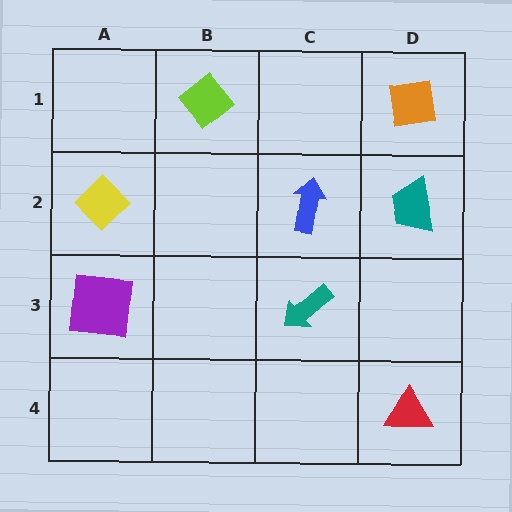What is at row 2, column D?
A teal trapezoid.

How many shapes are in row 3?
2 shapes.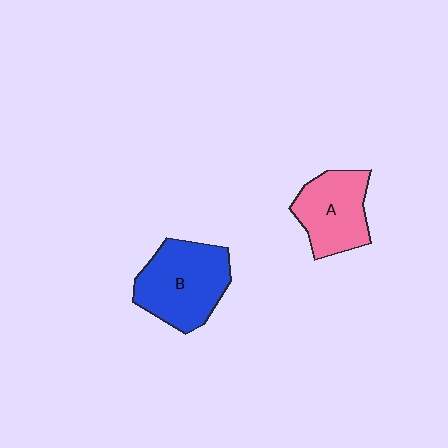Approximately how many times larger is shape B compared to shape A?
Approximately 1.3 times.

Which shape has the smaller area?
Shape A (pink).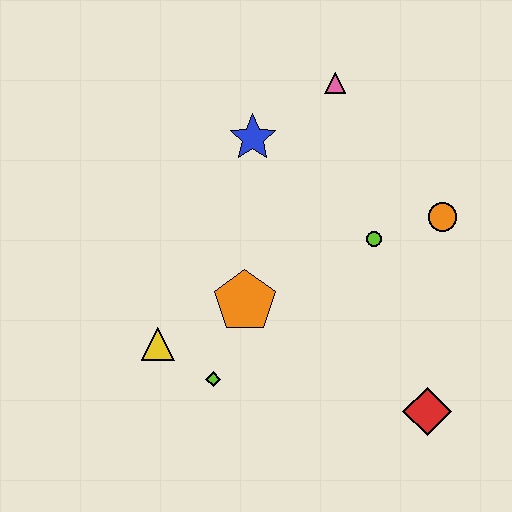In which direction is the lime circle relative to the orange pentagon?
The lime circle is to the right of the orange pentagon.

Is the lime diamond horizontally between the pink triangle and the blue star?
No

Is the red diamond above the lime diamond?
No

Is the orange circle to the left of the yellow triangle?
No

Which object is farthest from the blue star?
The red diamond is farthest from the blue star.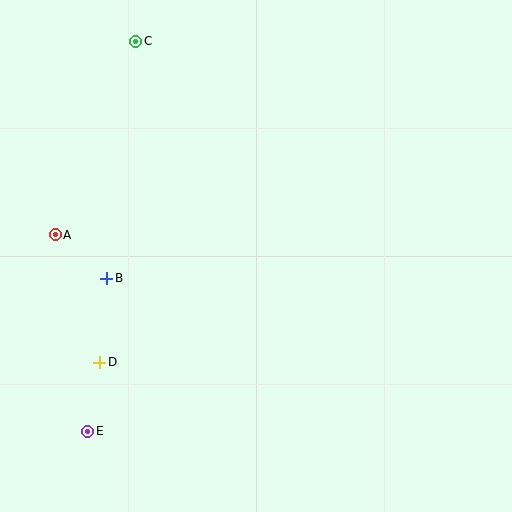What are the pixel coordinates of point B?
Point B is at (107, 278).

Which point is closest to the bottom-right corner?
Point E is closest to the bottom-right corner.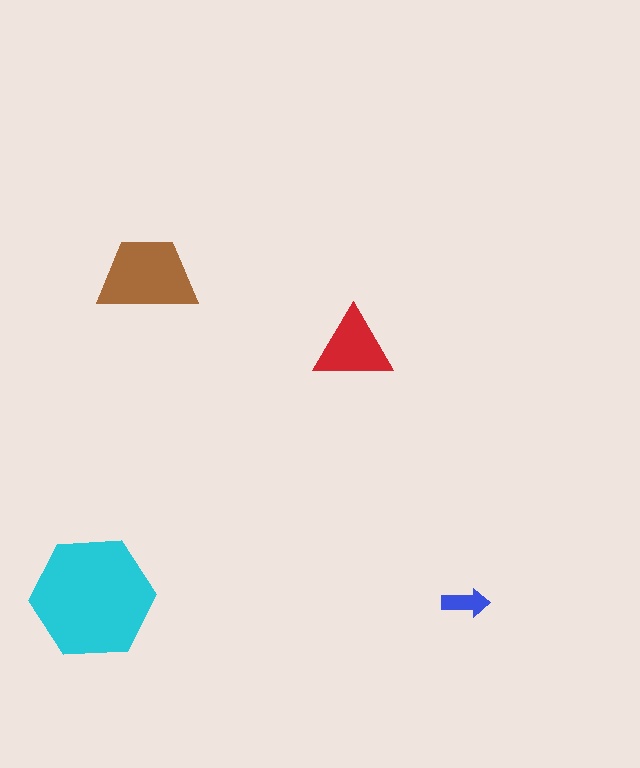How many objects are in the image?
There are 4 objects in the image.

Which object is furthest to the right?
The blue arrow is rightmost.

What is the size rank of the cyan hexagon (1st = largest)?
1st.